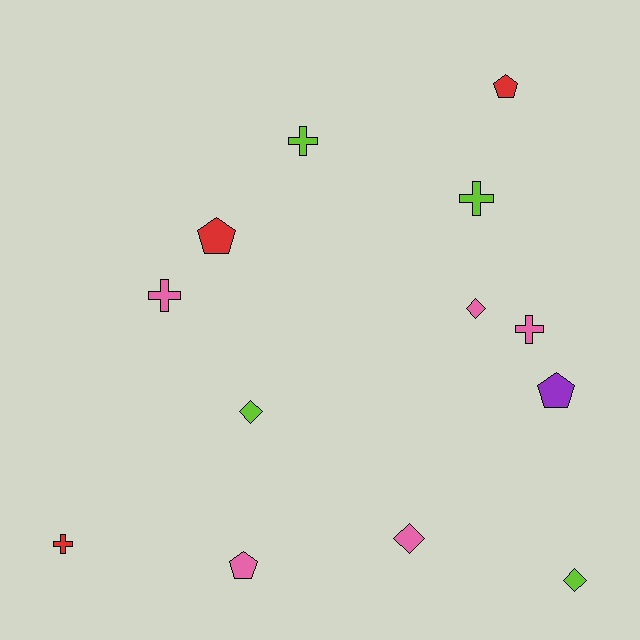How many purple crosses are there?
There are no purple crosses.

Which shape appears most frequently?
Cross, with 5 objects.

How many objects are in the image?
There are 13 objects.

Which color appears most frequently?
Pink, with 5 objects.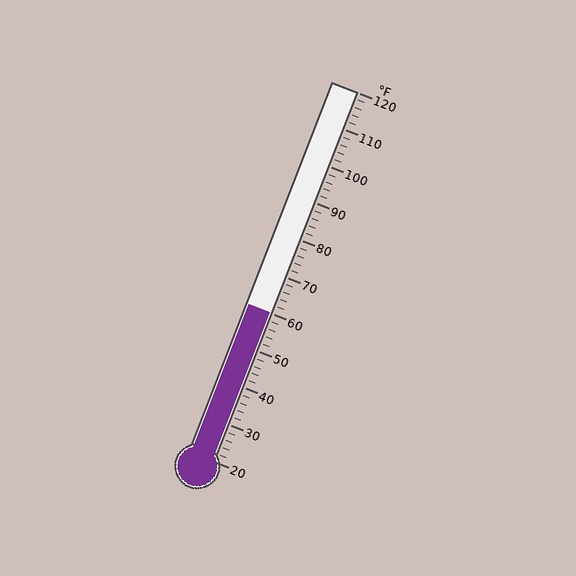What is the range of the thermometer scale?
The thermometer scale ranges from 20°F to 120°F.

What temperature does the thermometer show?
The thermometer shows approximately 60°F.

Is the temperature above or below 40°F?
The temperature is above 40°F.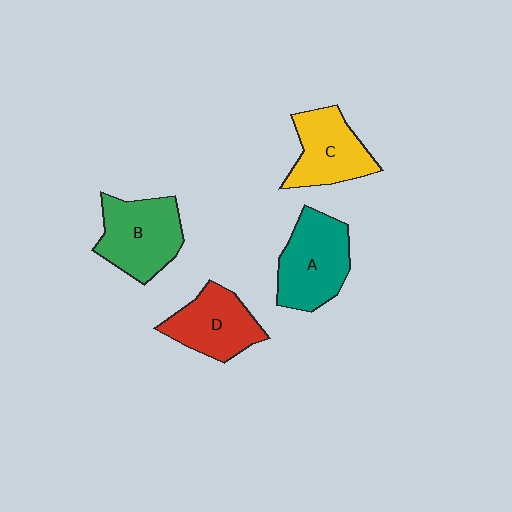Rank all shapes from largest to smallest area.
From largest to smallest: A (teal), B (green), C (yellow), D (red).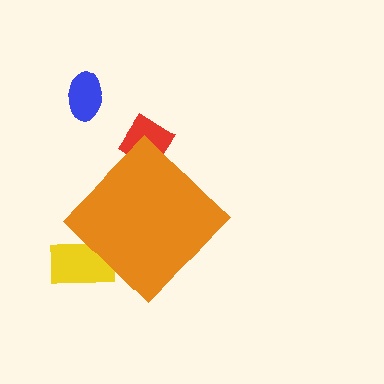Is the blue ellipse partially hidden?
No, the blue ellipse is fully visible.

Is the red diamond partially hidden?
Yes, the red diamond is partially hidden behind the orange diamond.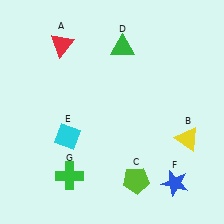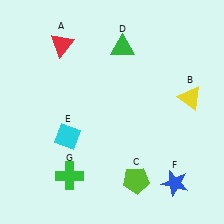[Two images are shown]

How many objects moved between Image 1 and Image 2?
1 object moved between the two images.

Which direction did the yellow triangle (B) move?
The yellow triangle (B) moved up.